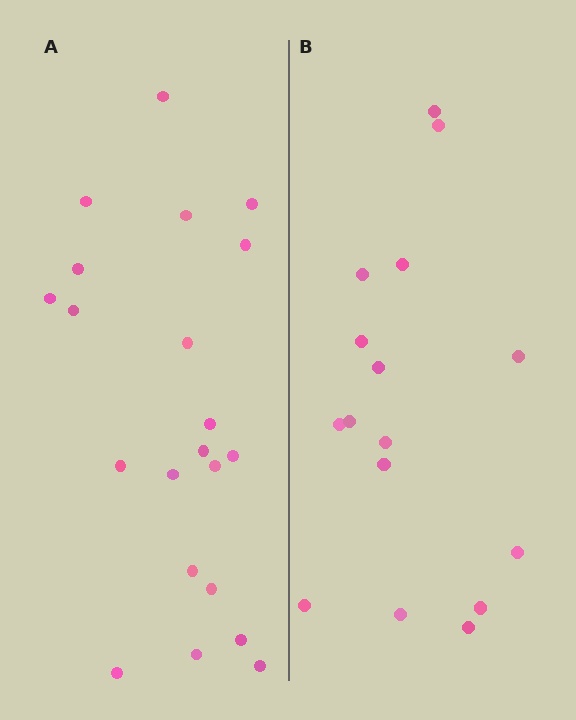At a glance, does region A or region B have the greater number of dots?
Region A (the left region) has more dots.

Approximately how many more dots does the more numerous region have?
Region A has about 5 more dots than region B.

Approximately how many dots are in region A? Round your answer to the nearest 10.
About 20 dots. (The exact count is 21, which rounds to 20.)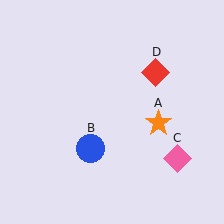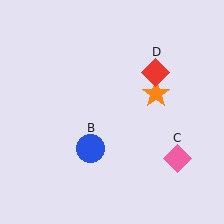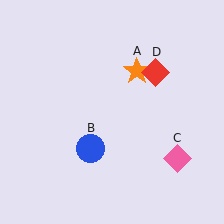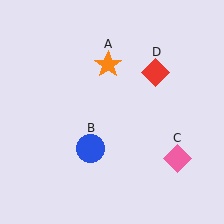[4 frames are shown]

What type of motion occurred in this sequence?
The orange star (object A) rotated counterclockwise around the center of the scene.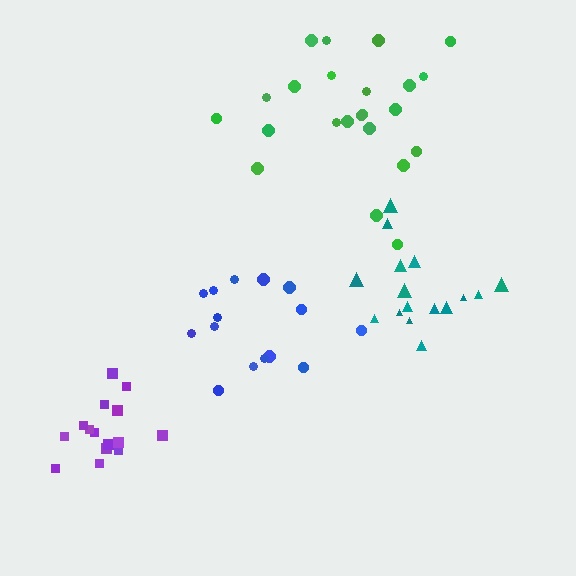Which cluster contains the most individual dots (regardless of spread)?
Green (23).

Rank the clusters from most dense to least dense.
purple, teal, blue, green.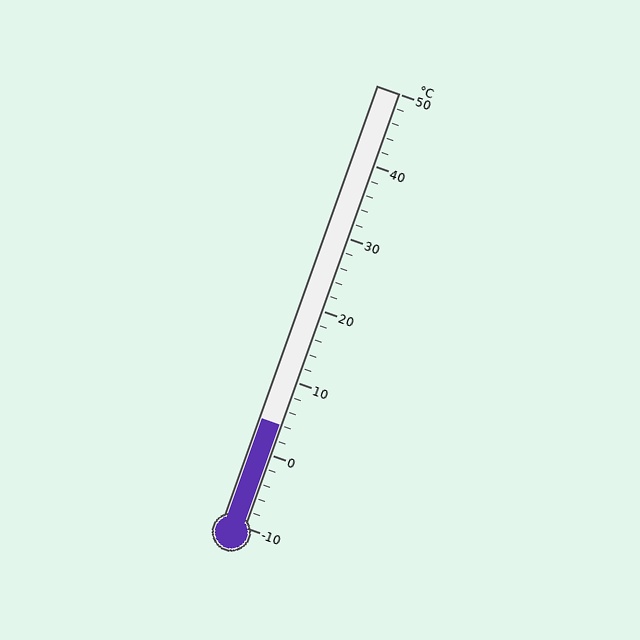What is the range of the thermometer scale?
The thermometer scale ranges from -10°C to 50°C.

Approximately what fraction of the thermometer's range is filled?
The thermometer is filled to approximately 25% of its range.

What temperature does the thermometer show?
The thermometer shows approximately 4°C.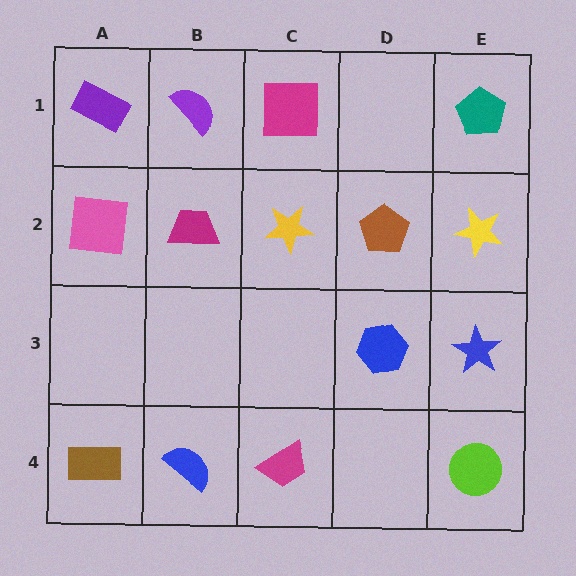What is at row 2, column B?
A magenta trapezoid.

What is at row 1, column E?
A teal pentagon.